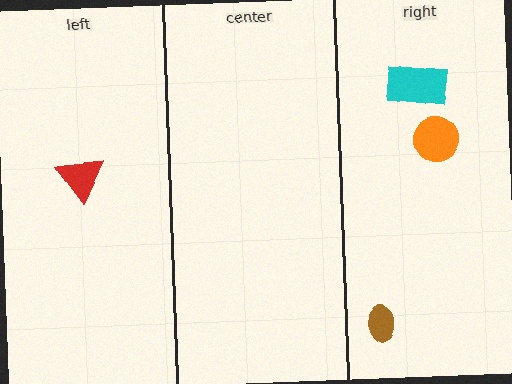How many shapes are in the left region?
1.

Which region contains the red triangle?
The left region.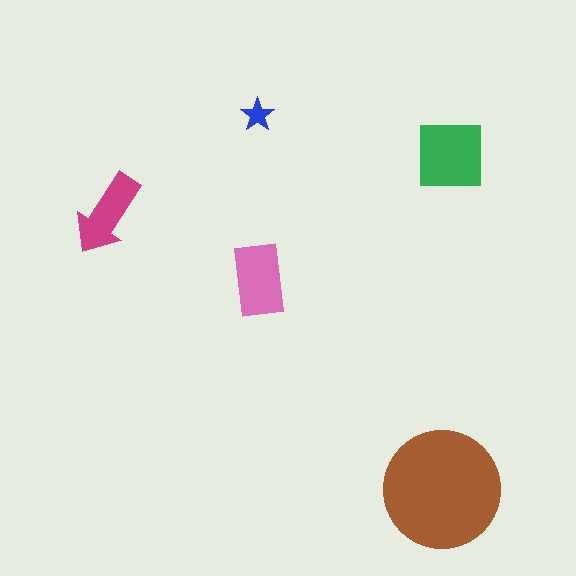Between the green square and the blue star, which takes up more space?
The green square.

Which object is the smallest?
The blue star.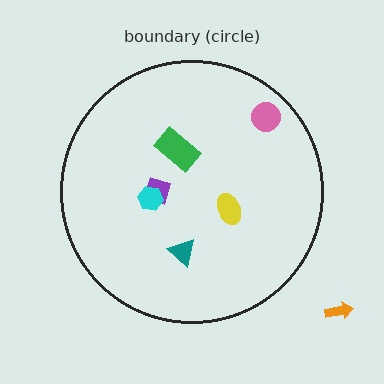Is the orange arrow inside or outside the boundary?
Outside.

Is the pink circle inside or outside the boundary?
Inside.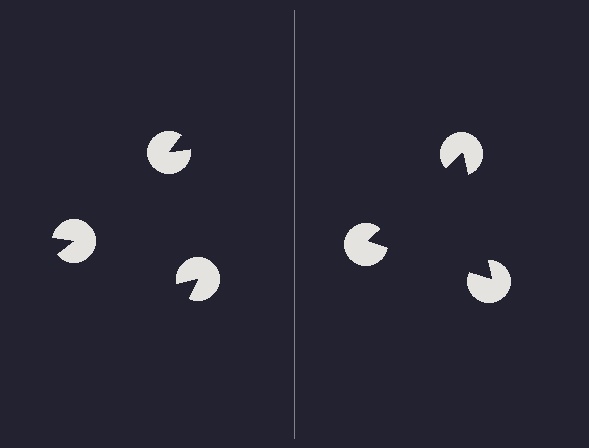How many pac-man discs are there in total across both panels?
6 — 3 on each side.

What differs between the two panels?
The pac-man discs are positioned identically on both sides; only the wedge orientations differ. On the right they align to a triangle; on the left they are misaligned.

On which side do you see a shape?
An illusory triangle appears on the right side. On the left side the wedge cuts are rotated, so no coherent shape forms.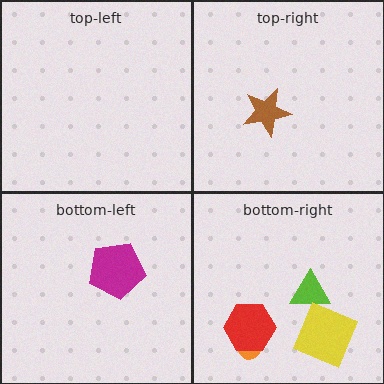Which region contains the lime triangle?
The bottom-right region.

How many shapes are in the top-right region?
1.